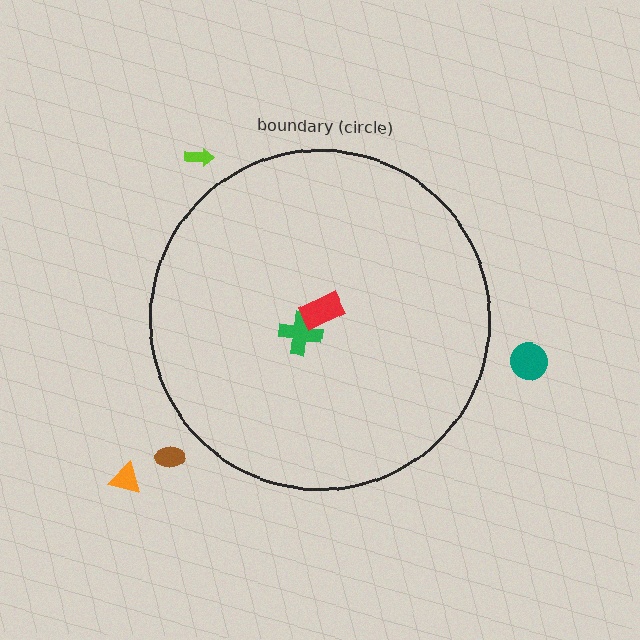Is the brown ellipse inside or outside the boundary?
Outside.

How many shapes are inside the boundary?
2 inside, 4 outside.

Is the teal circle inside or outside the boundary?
Outside.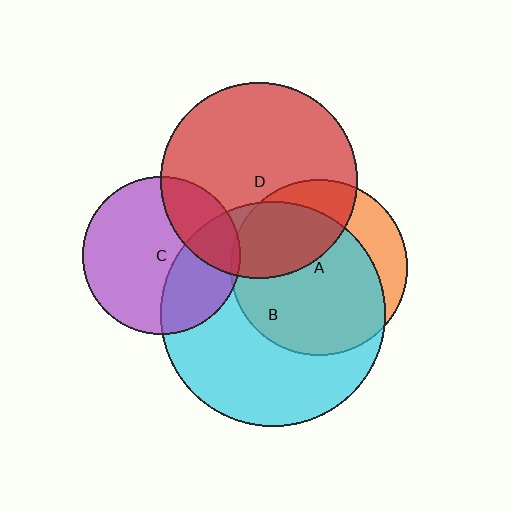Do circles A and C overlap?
Yes.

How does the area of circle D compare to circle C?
Approximately 1.5 times.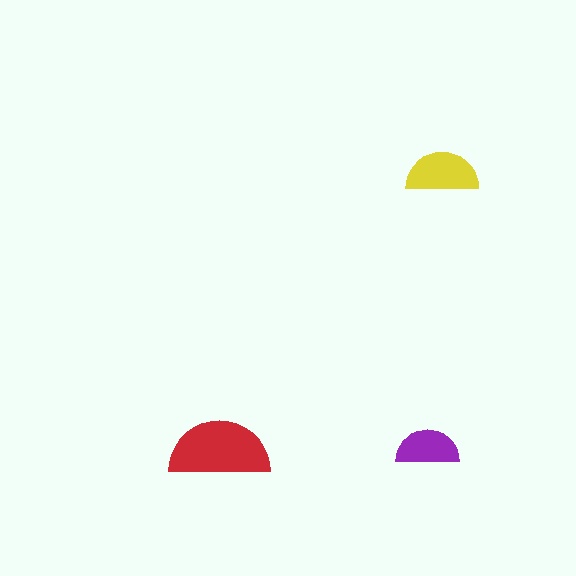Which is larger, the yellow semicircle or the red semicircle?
The red one.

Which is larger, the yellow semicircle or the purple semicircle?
The yellow one.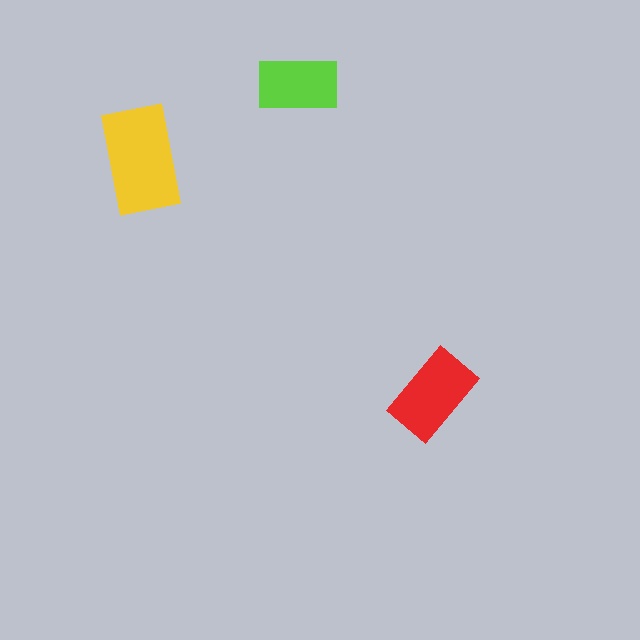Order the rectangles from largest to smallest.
the yellow one, the red one, the lime one.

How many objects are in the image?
There are 3 objects in the image.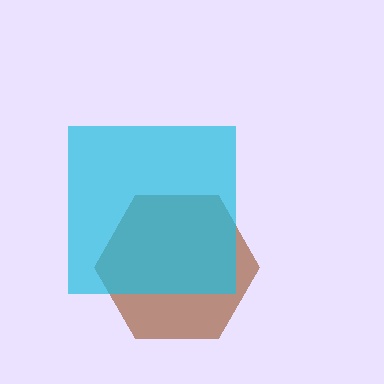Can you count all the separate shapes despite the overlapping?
Yes, there are 2 separate shapes.